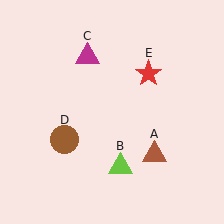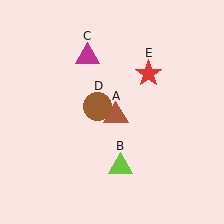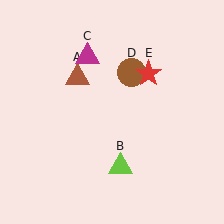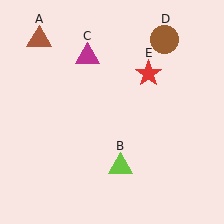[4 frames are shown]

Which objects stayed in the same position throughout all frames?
Lime triangle (object B) and magenta triangle (object C) and red star (object E) remained stationary.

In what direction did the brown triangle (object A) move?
The brown triangle (object A) moved up and to the left.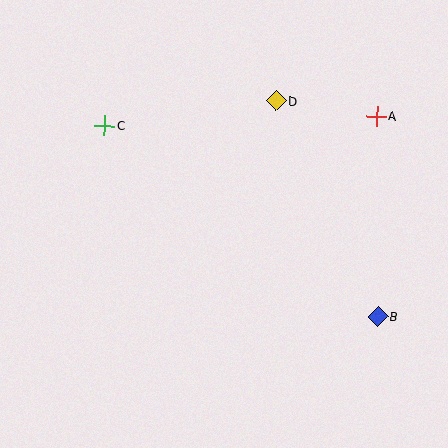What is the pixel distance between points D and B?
The distance between D and B is 239 pixels.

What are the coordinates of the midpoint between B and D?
The midpoint between B and D is at (327, 208).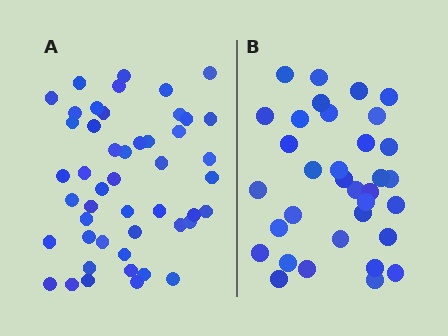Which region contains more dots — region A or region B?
Region A (the left region) has more dots.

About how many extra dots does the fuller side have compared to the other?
Region A has approximately 15 more dots than region B.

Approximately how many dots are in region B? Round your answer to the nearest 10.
About 30 dots. (The exact count is 34, which rounds to 30.)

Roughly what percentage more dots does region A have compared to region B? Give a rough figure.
About 40% more.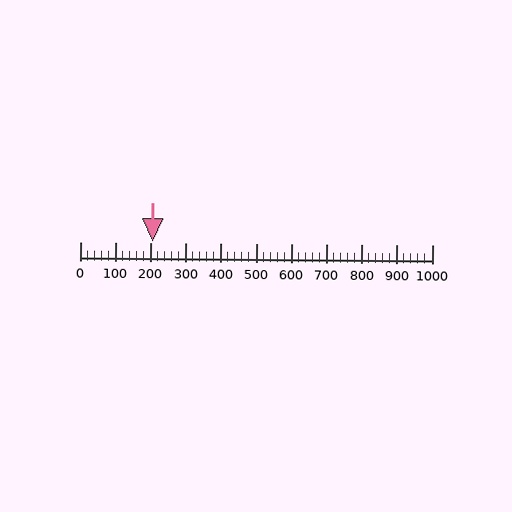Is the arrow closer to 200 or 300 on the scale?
The arrow is closer to 200.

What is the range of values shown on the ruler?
The ruler shows values from 0 to 1000.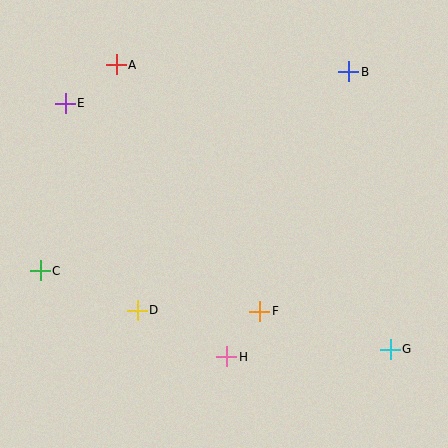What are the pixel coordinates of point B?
Point B is at (349, 72).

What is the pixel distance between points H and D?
The distance between H and D is 100 pixels.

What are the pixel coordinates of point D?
Point D is at (138, 311).